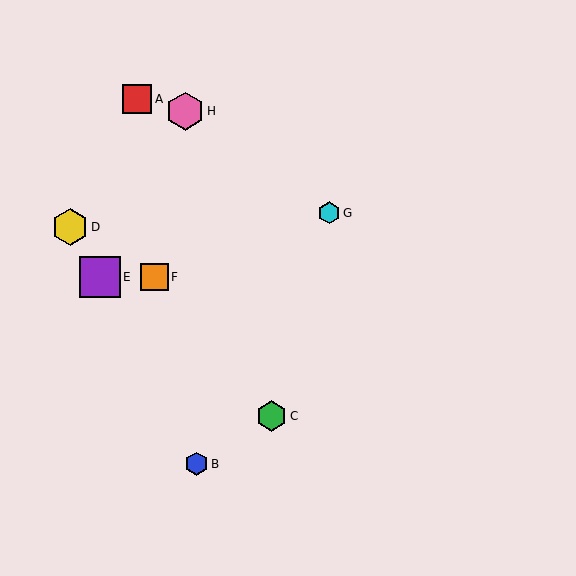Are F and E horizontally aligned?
Yes, both are at y≈277.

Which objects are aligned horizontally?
Objects E, F are aligned horizontally.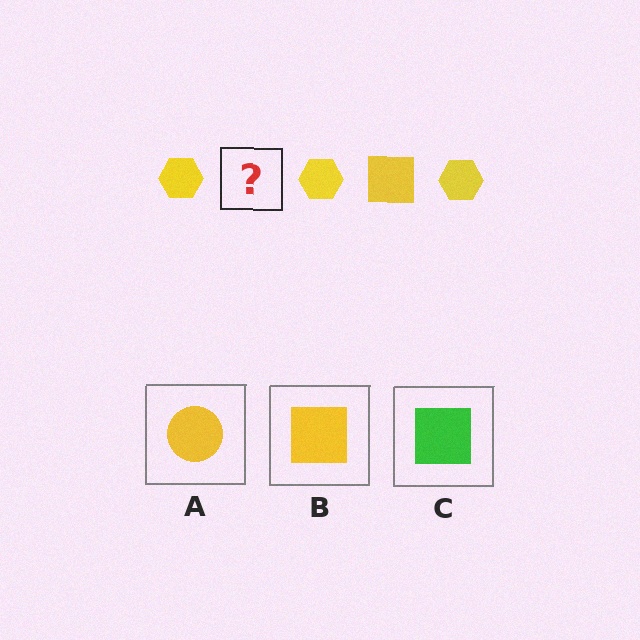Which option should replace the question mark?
Option B.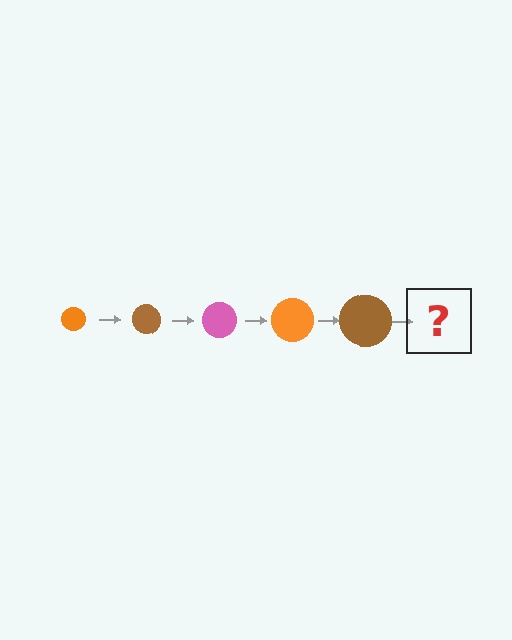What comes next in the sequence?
The next element should be a pink circle, larger than the previous one.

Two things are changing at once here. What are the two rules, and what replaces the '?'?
The two rules are that the circle grows larger each step and the color cycles through orange, brown, and pink. The '?' should be a pink circle, larger than the previous one.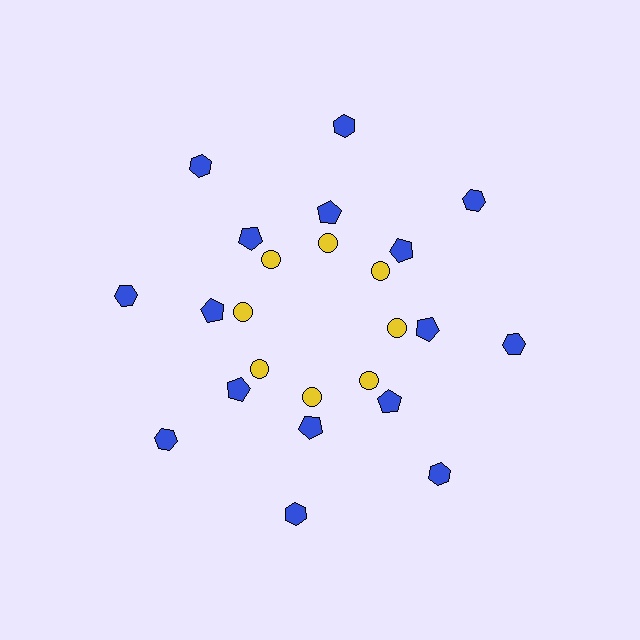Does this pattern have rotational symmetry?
Yes, this pattern has 8-fold rotational symmetry. It looks the same after rotating 45 degrees around the center.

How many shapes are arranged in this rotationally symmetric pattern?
There are 24 shapes, arranged in 8 groups of 3.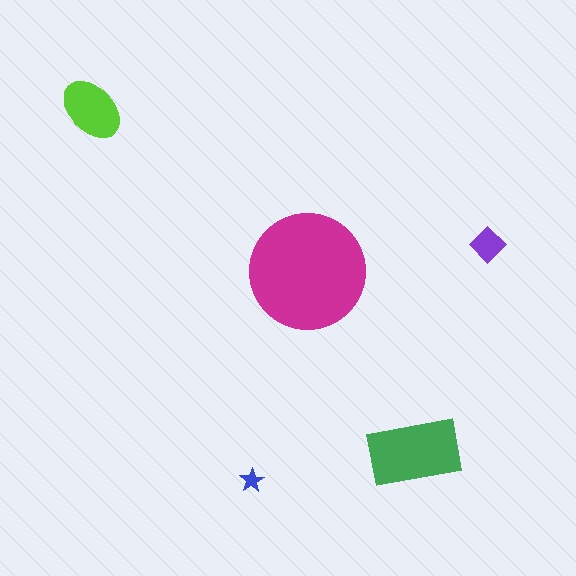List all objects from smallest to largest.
The blue star, the purple diamond, the lime ellipse, the green rectangle, the magenta circle.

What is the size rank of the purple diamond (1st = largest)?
4th.